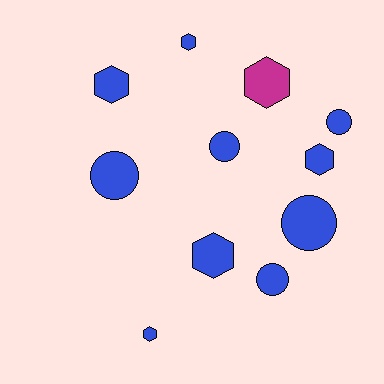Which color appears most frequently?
Blue, with 10 objects.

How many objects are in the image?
There are 11 objects.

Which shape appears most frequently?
Hexagon, with 6 objects.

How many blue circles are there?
There are 5 blue circles.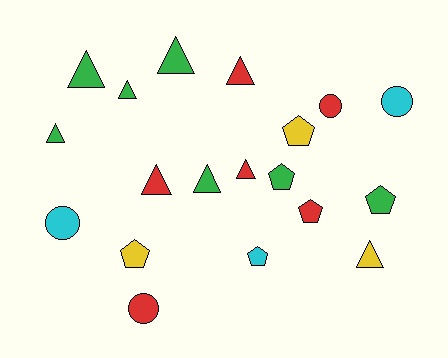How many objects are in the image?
There are 19 objects.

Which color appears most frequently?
Green, with 7 objects.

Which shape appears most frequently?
Triangle, with 9 objects.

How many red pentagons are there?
There is 1 red pentagon.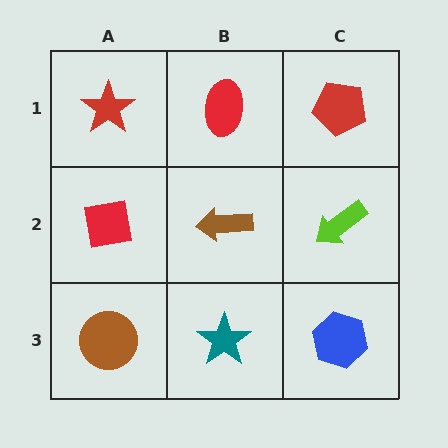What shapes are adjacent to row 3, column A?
A red square (row 2, column A), a teal star (row 3, column B).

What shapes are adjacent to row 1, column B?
A brown arrow (row 2, column B), a red star (row 1, column A), a red pentagon (row 1, column C).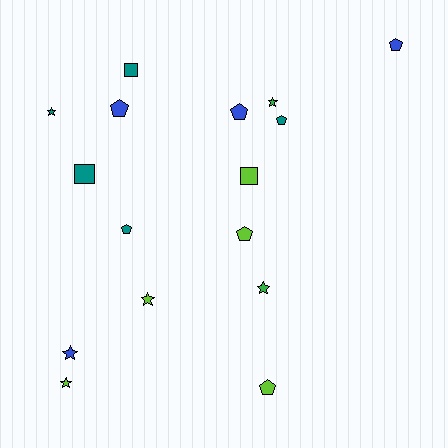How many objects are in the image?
There are 16 objects.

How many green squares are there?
There are no green squares.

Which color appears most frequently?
Teal, with 5 objects.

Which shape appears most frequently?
Pentagon, with 7 objects.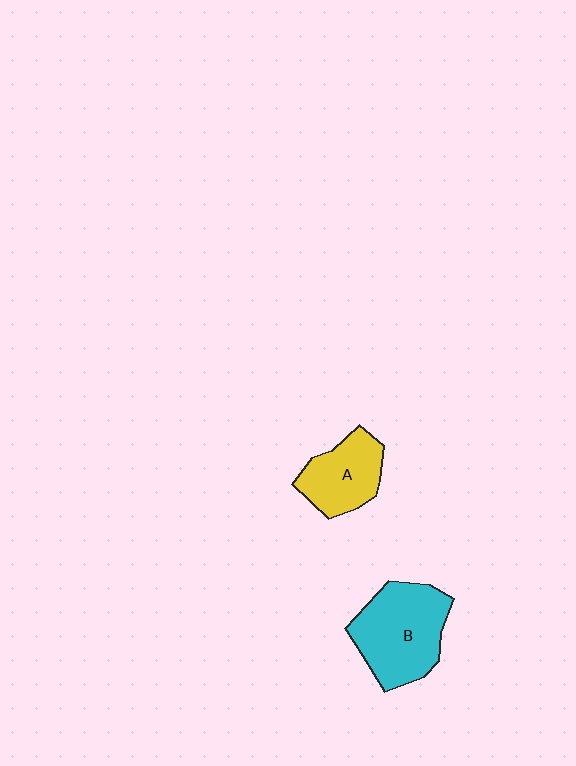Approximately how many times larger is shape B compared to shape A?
Approximately 1.5 times.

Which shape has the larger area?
Shape B (cyan).